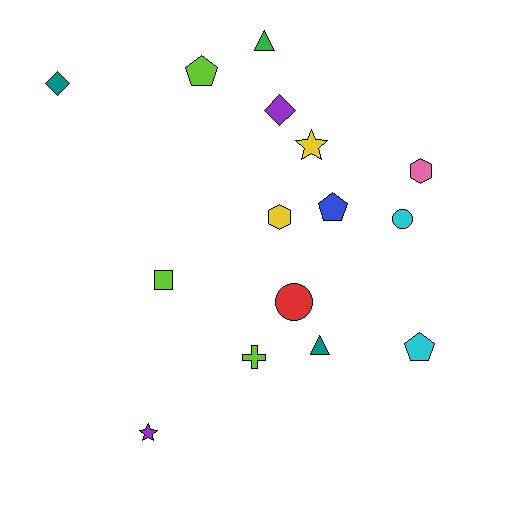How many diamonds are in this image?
There are 2 diamonds.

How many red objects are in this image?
There is 1 red object.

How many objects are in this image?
There are 15 objects.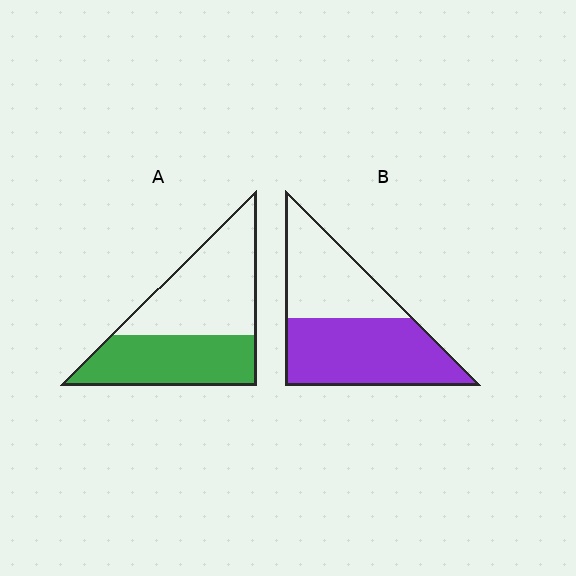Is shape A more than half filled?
No.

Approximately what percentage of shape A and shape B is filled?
A is approximately 45% and B is approximately 55%.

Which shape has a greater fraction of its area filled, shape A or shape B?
Shape B.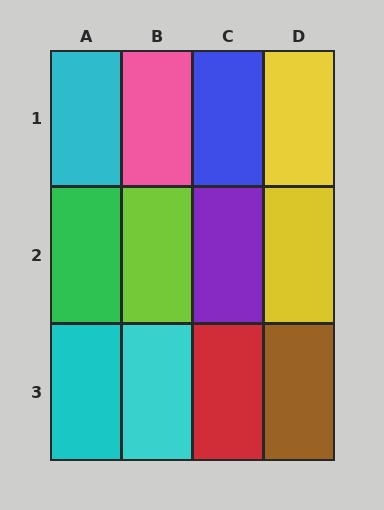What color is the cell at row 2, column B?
Lime.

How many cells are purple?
1 cell is purple.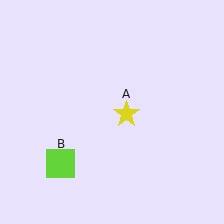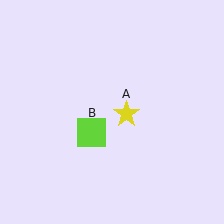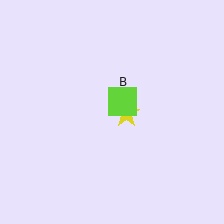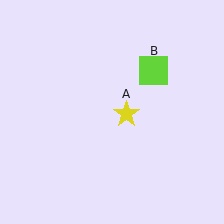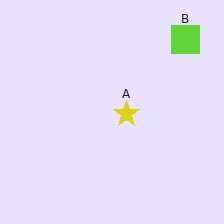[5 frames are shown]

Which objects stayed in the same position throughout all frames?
Yellow star (object A) remained stationary.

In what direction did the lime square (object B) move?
The lime square (object B) moved up and to the right.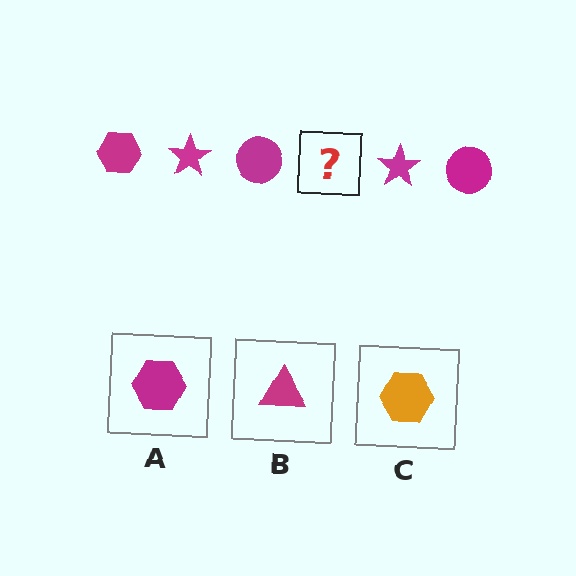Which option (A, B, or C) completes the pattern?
A.